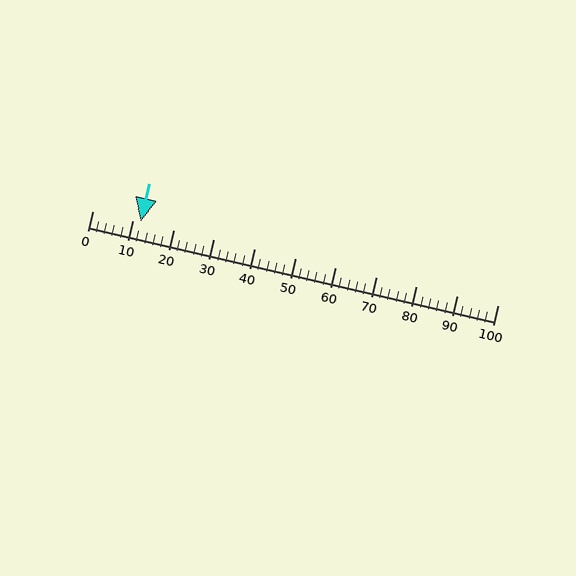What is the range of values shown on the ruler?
The ruler shows values from 0 to 100.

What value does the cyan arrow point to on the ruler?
The cyan arrow points to approximately 12.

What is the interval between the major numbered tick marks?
The major tick marks are spaced 10 units apart.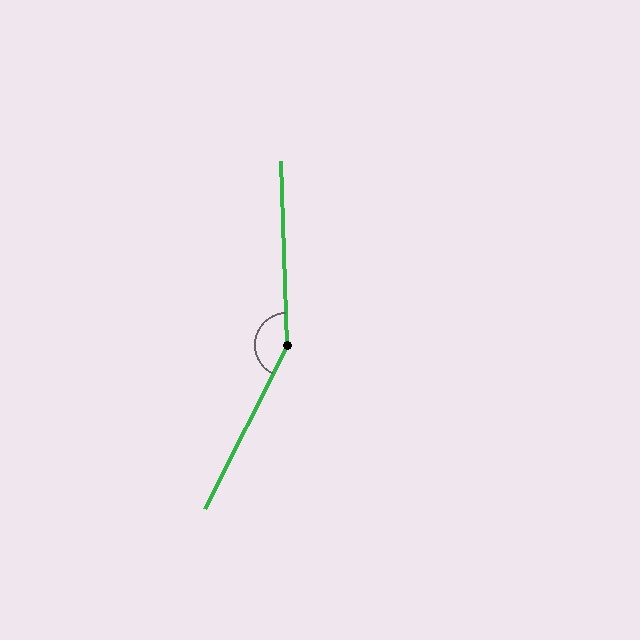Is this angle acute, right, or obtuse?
It is obtuse.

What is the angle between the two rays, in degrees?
Approximately 151 degrees.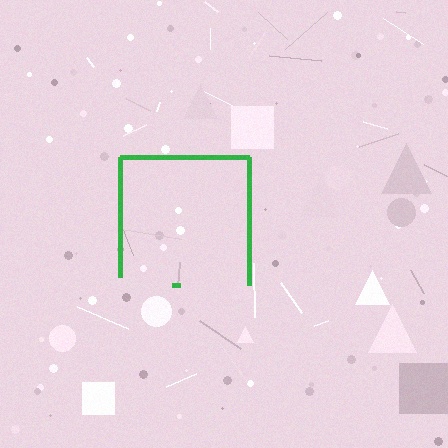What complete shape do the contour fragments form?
The contour fragments form a square.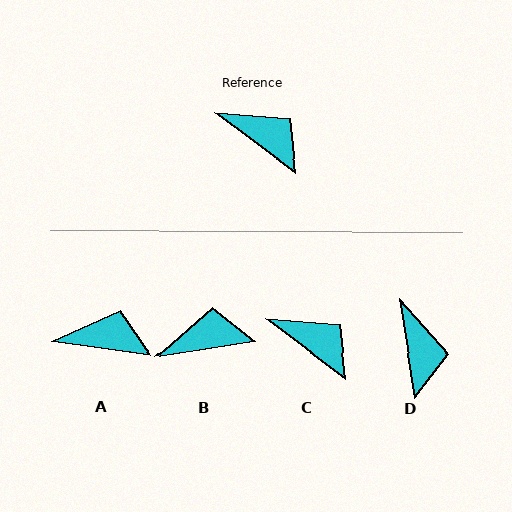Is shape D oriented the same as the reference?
No, it is off by about 44 degrees.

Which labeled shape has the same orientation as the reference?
C.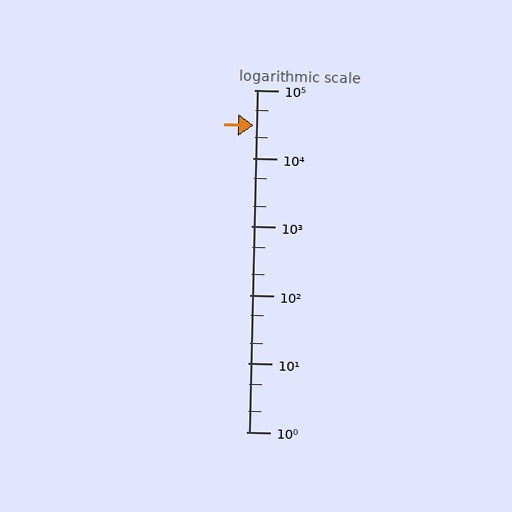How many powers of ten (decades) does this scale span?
The scale spans 5 decades, from 1 to 100000.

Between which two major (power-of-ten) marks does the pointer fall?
The pointer is between 10000 and 100000.